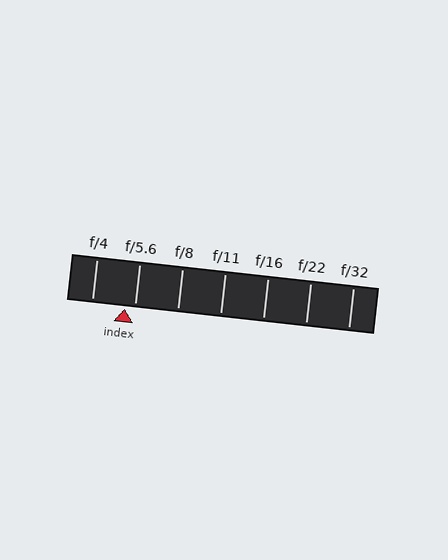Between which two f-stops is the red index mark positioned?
The index mark is between f/4 and f/5.6.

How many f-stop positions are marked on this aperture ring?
There are 7 f-stop positions marked.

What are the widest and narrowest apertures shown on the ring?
The widest aperture shown is f/4 and the narrowest is f/32.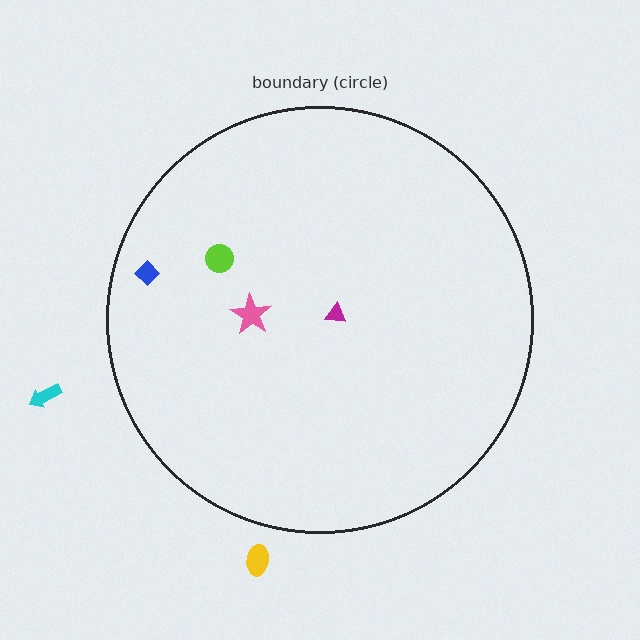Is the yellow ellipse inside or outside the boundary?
Outside.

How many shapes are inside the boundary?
4 inside, 2 outside.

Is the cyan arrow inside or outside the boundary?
Outside.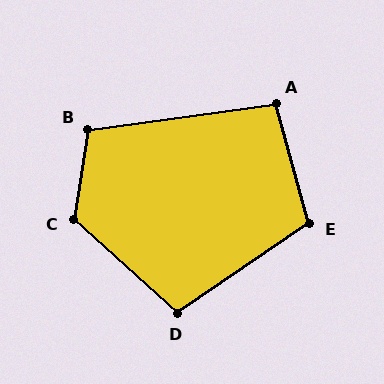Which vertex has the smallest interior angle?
A, at approximately 98 degrees.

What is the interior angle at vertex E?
Approximately 108 degrees (obtuse).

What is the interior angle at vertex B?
Approximately 107 degrees (obtuse).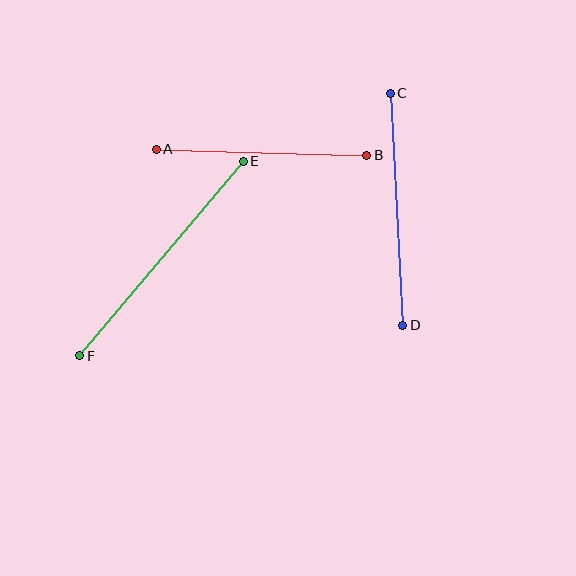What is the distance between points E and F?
The distance is approximately 254 pixels.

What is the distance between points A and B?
The distance is approximately 211 pixels.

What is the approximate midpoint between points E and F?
The midpoint is at approximately (161, 259) pixels.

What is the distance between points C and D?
The distance is approximately 233 pixels.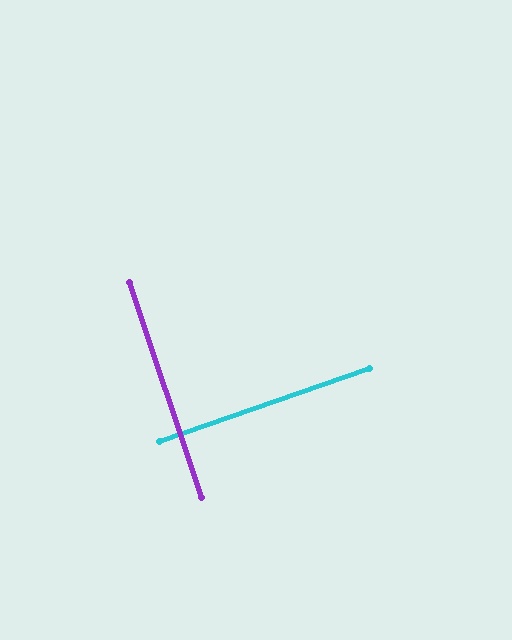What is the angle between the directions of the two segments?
Approximately 89 degrees.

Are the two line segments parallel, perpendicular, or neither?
Perpendicular — they meet at approximately 89°.